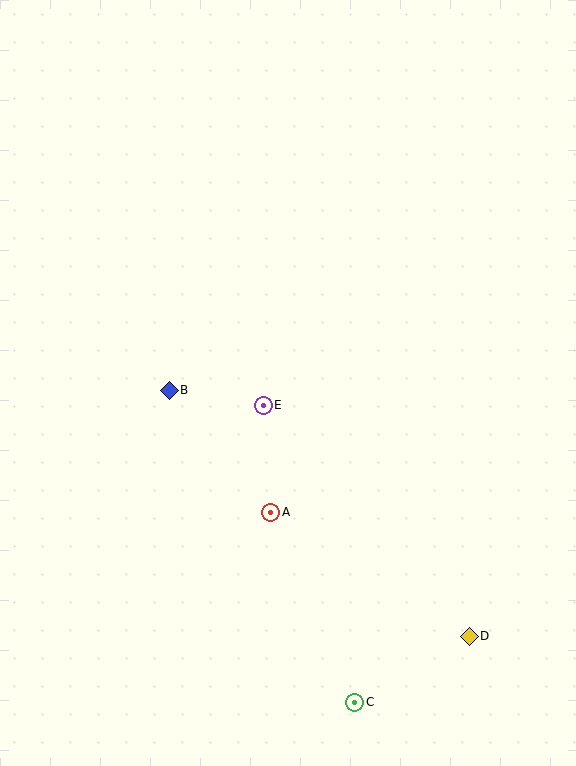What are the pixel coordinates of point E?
Point E is at (263, 405).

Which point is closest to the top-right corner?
Point E is closest to the top-right corner.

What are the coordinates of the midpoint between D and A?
The midpoint between D and A is at (370, 574).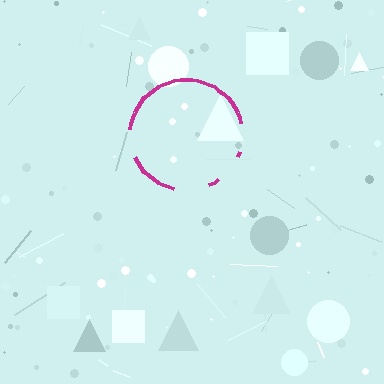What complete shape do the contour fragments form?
The contour fragments form a circle.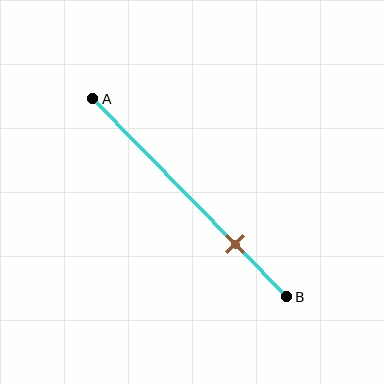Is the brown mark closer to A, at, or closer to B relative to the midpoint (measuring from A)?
The brown mark is closer to point B than the midpoint of segment AB.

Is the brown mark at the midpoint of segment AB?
No, the mark is at about 75% from A, not at the 50% midpoint.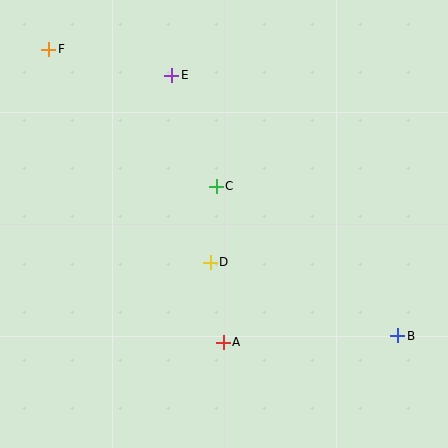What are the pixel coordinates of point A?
Point A is at (223, 342).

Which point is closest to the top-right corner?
Point E is closest to the top-right corner.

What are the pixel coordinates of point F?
Point F is at (49, 49).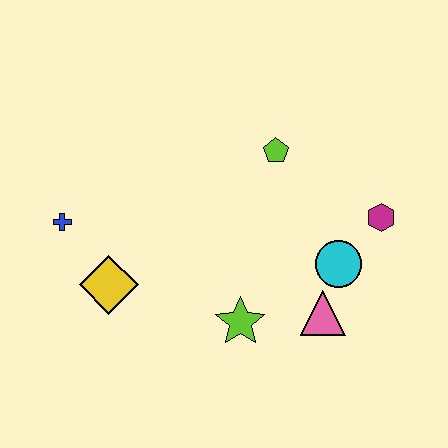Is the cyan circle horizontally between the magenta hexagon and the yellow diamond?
Yes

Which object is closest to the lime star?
The pink triangle is closest to the lime star.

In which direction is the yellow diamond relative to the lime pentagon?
The yellow diamond is to the left of the lime pentagon.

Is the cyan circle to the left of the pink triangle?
No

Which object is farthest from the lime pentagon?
The blue cross is farthest from the lime pentagon.